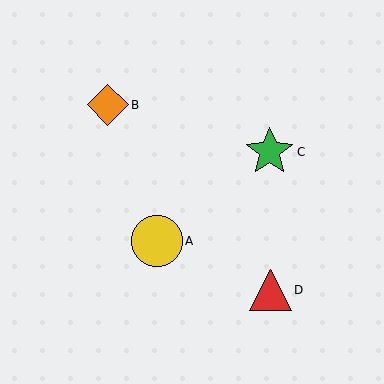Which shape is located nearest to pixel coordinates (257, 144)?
The green star (labeled C) at (270, 152) is nearest to that location.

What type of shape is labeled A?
Shape A is a yellow circle.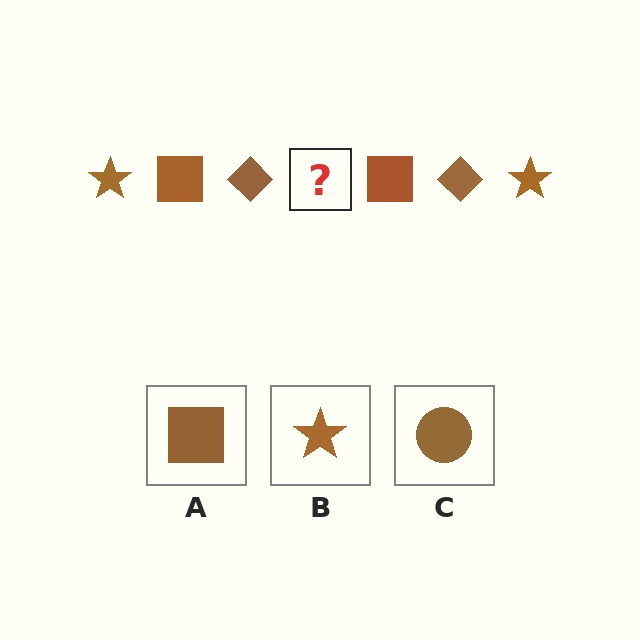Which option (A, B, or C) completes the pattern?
B.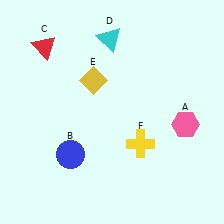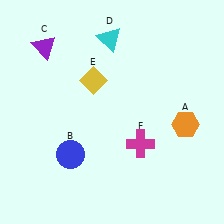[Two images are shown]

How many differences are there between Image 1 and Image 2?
There are 3 differences between the two images.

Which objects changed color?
A changed from pink to orange. C changed from red to purple. F changed from yellow to magenta.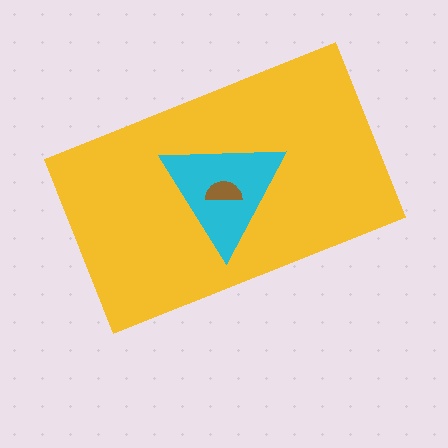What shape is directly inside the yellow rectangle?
The cyan triangle.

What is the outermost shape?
The yellow rectangle.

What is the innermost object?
The brown semicircle.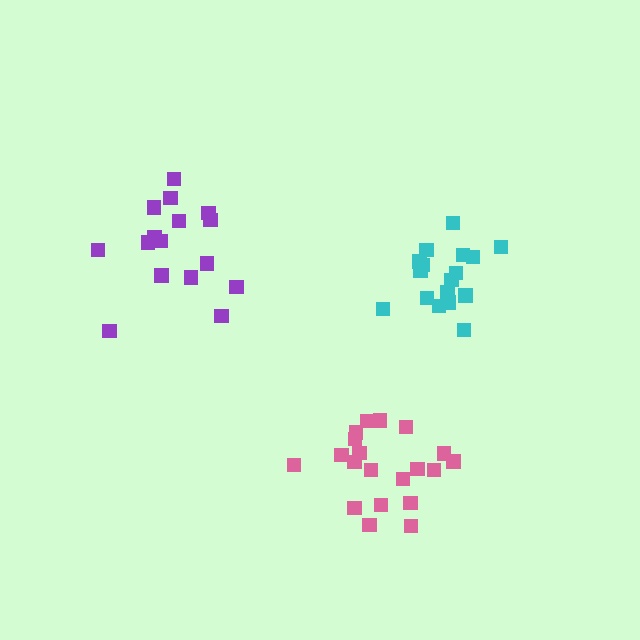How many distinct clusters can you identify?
There are 3 distinct clusters.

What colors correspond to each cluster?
The clusters are colored: cyan, pink, purple.